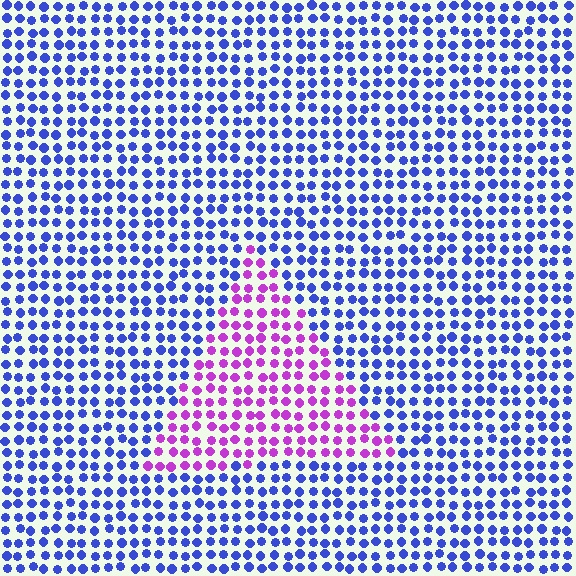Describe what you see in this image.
The image is filled with small blue elements in a uniform arrangement. A triangle-shaped region is visible where the elements are tinted to a slightly different hue, forming a subtle color boundary.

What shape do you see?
I see a triangle.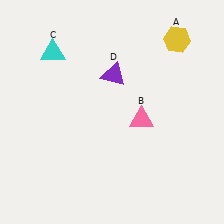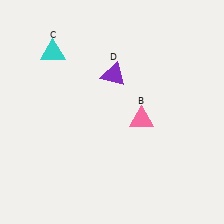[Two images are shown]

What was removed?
The yellow hexagon (A) was removed in Image 2.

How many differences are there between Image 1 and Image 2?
There is 1 difference between the two images.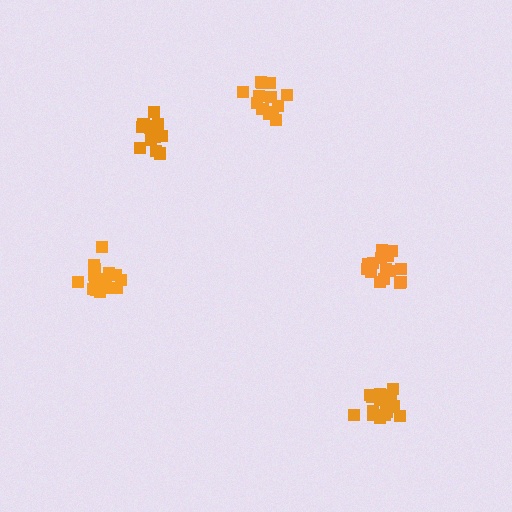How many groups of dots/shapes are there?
There are 5 groups.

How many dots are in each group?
Group 1: 14 dots, Group 2: 19 dots, Group 3: 18 dots, Group 4: 15 dots, Group 5: 14 dots (80 total).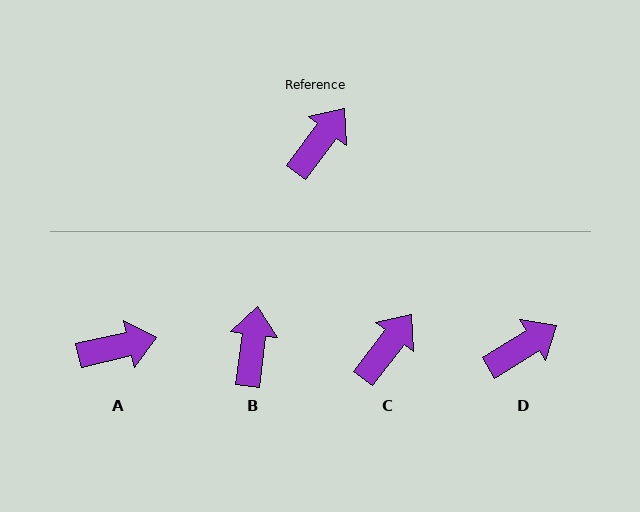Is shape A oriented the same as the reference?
No, it is off by about 40 degrees.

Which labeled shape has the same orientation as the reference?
C.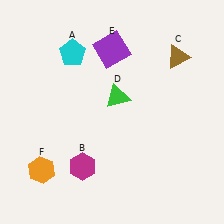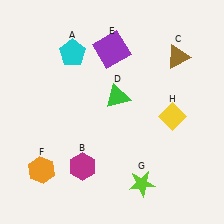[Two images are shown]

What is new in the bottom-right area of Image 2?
A lime star (G) was added in the bottom-right area of Image 2.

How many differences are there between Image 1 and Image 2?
There are 2 differences between the two images.